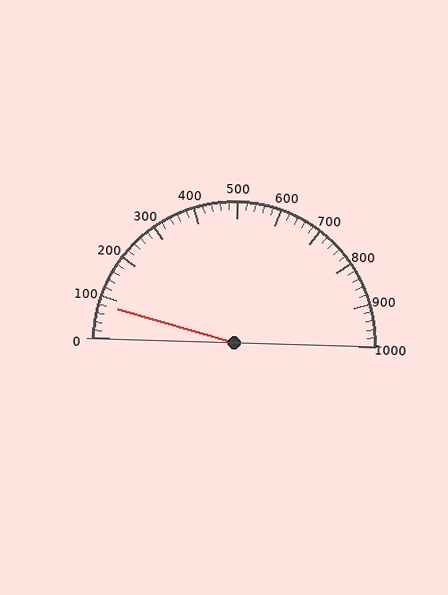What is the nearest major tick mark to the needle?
The nearest major tick mark is 100.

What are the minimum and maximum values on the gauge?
The gauge ranges from 0 to 1000.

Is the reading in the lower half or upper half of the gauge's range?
The reading is in the lower half of the range (0 to 1000).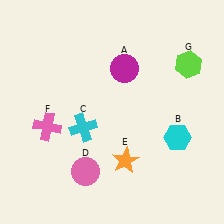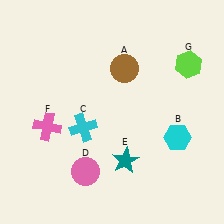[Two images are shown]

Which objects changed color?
A changed from magenta to brown. E changed from orange to teal.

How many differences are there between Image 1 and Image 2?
There are 2 differences between the two images.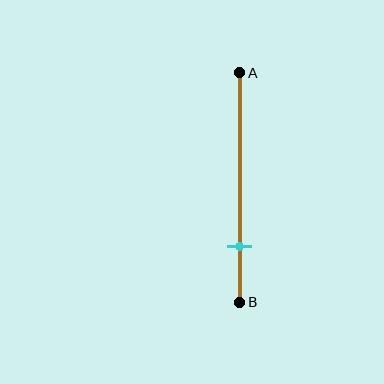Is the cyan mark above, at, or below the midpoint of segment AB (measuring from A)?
The cyan mark is below the midpoint of segment AB.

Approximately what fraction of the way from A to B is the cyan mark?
The cyan mark is approximately 75% of the way from A to B.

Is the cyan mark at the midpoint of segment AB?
No, the mark is at about 75% from A, not at the 50% midpoint.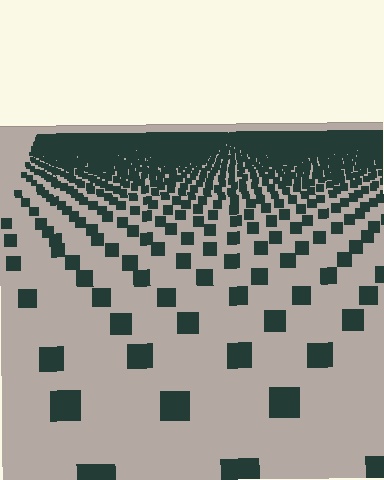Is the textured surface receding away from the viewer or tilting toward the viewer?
The surface is receding away from the viewer. Texture elements get smaller and denser toward the top.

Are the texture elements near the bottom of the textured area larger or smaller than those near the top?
Larger. Near the bottom, elements are closer to the viewer and appear at a bigger on-screen size.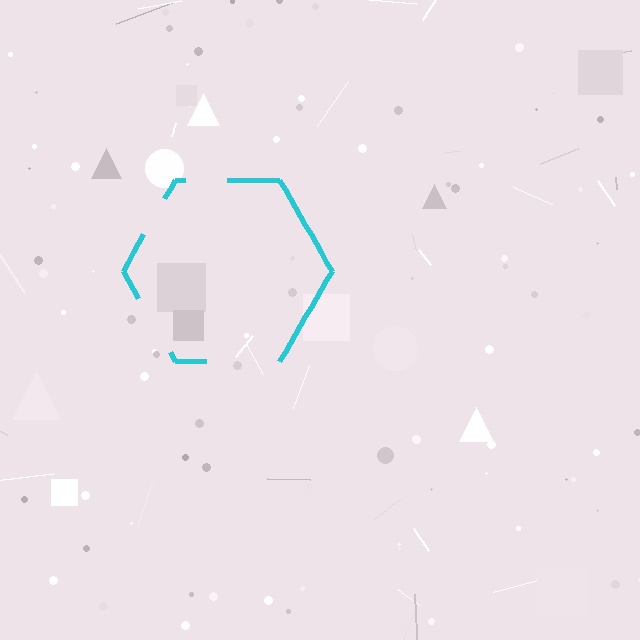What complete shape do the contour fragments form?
The contour fragments form a hexagon.